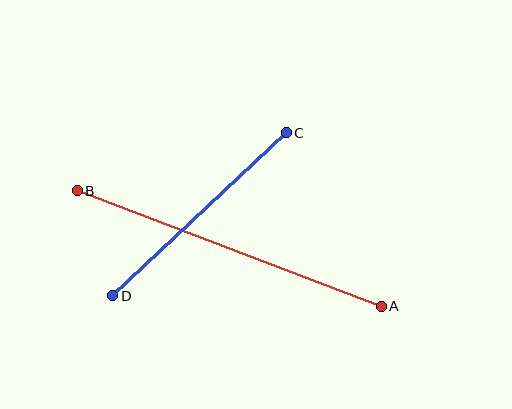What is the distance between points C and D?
The distance is approximately 238 pixels.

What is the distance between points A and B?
The distance is approximately 325 pixels.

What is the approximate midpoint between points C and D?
The midpoint is at approximately (200, 214) pixels.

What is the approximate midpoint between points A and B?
The midpoint is at approximately (229, 249) pixels.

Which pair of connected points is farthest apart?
Points A and B are farthest apart.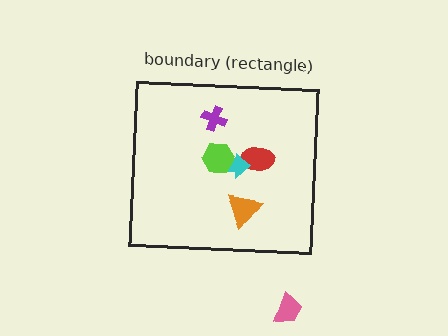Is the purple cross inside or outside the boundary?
Inside.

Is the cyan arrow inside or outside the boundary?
Inside.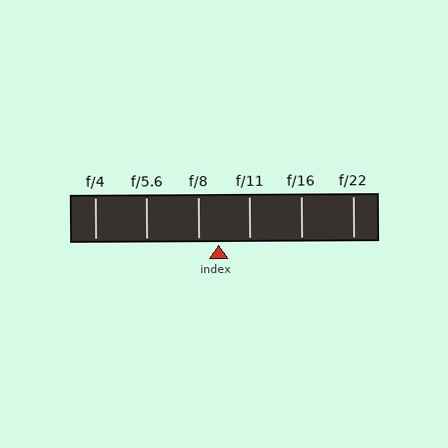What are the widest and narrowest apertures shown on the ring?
The widest aperture shown is f/4 and the narrowest is f/22.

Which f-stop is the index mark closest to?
The index mark is closest to f/8.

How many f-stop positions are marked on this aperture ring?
There are 6 f-stop positions marked.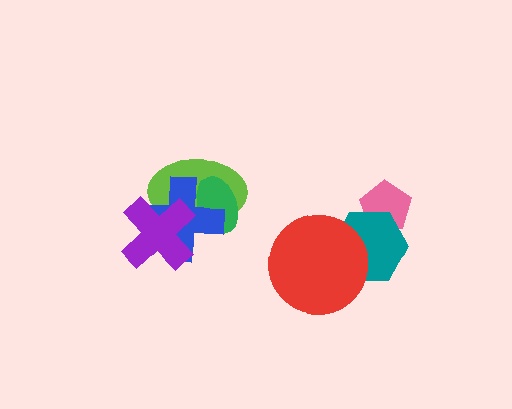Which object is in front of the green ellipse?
The blue cross is in front of the green ellipse.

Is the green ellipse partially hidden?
Yes, it is partially covered by another shape.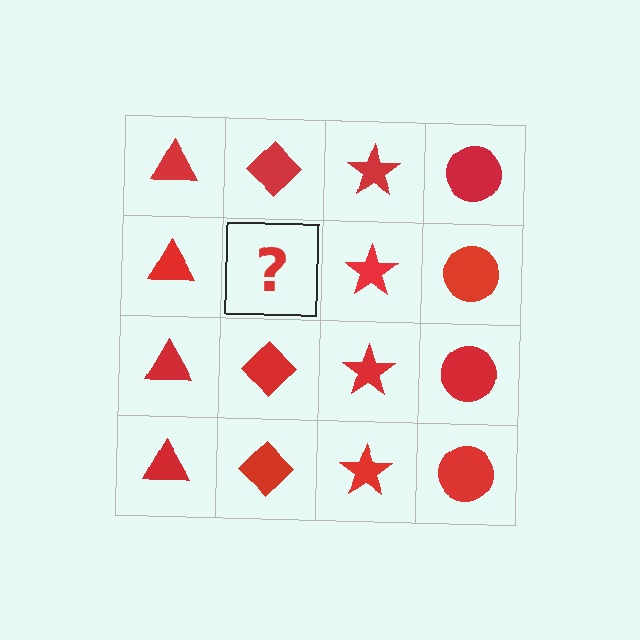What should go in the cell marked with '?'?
The missing cell should contain a red diamond.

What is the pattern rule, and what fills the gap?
The rule is that each column has a consistent shape. The gap should be filled with a red diamond.